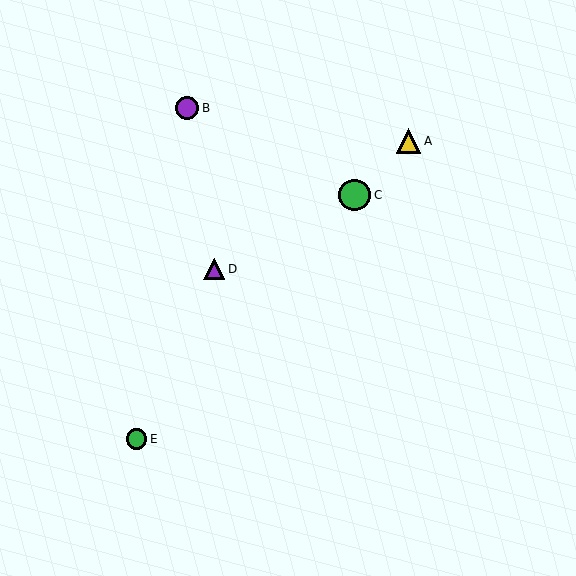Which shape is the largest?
The green circle (labeled C) is the largest.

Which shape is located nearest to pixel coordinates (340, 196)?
The green circle (labeled C) at (355, 195) is nearest to that location.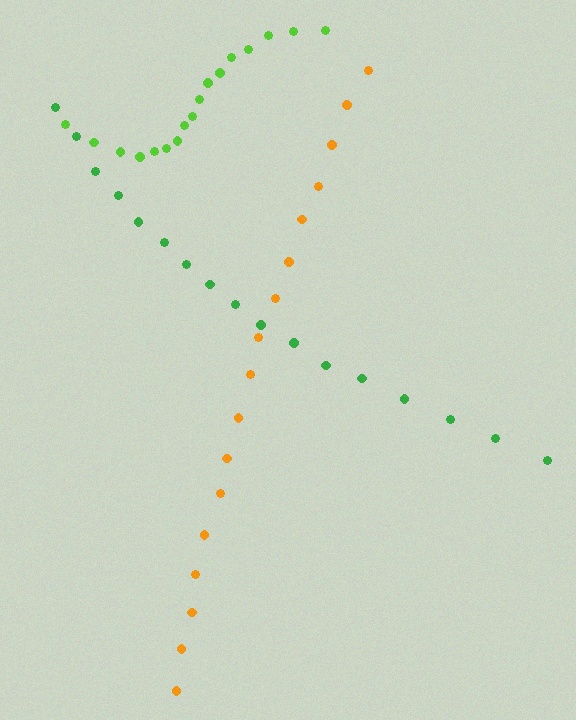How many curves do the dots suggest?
There are 3 distinct paths.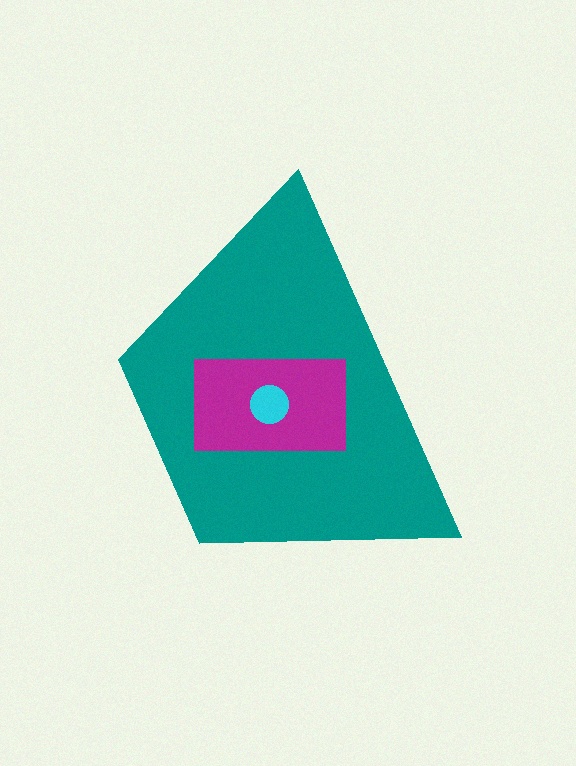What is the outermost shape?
The teal trapezoid.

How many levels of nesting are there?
3.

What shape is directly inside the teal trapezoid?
The magenta rectangle.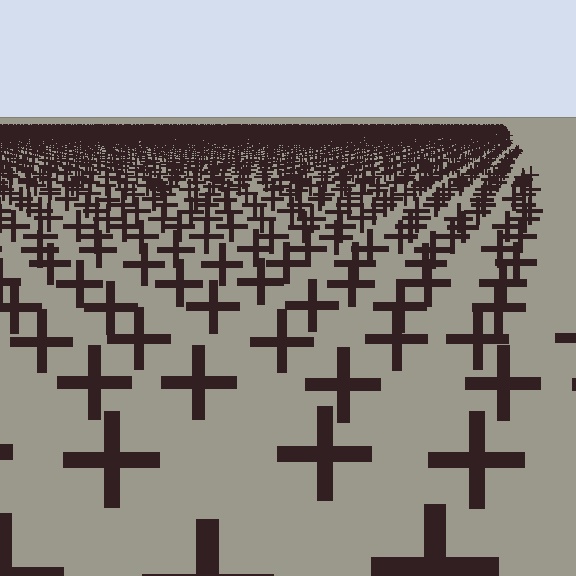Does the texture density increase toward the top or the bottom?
Density increases toward the top.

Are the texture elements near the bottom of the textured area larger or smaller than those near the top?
Larger. Near the bottom, elements are closer to the viewer and appear at a bigger on-screen size.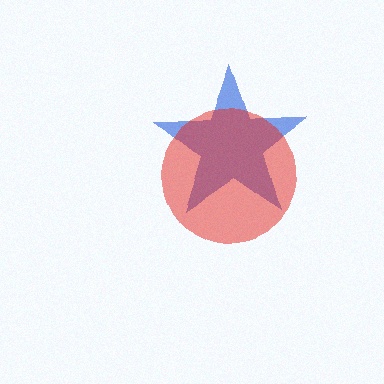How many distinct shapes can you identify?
There are 2 distinct shapes: a blue star, a red circle.